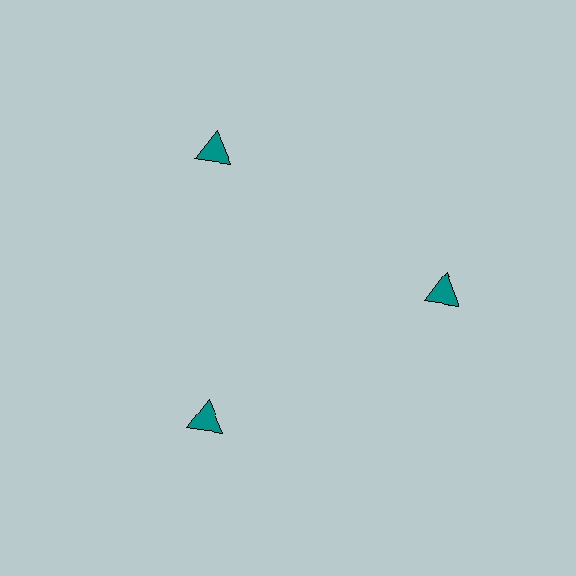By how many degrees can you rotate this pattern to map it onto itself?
The pattern maps onto itself every 120 degrees of rotation.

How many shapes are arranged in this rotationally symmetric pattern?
There are 3 shapes, arranged in 3 groups of 1.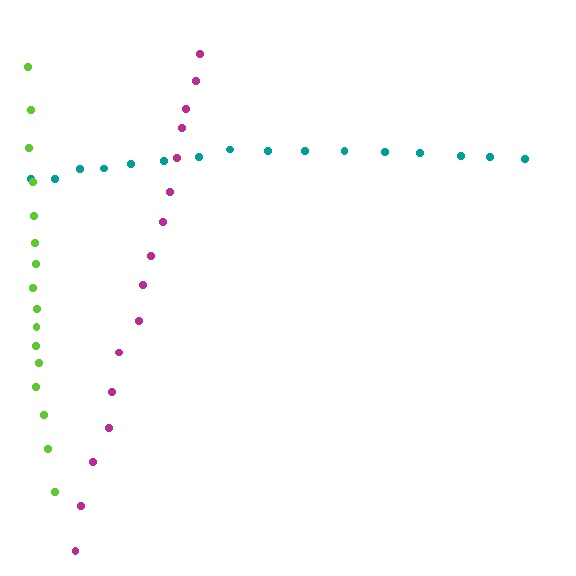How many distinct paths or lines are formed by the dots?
There are 3 distinct paths.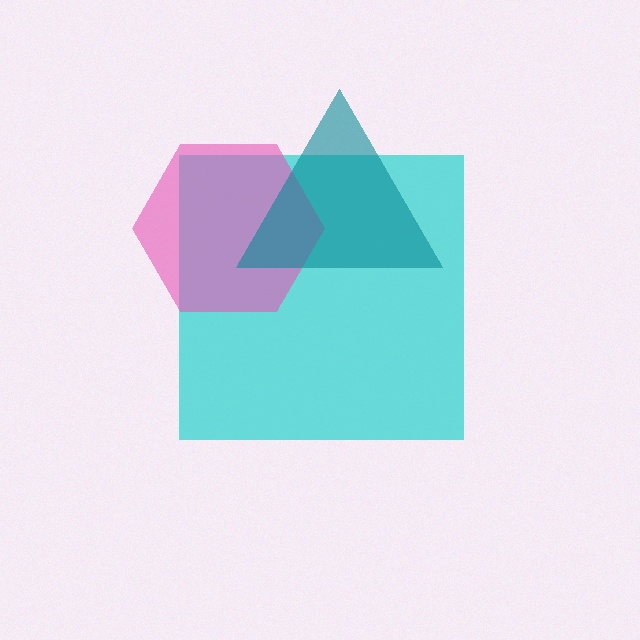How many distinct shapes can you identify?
There are 3 distinct shapes: a cyan square, a pink hexagon, a teal triangle.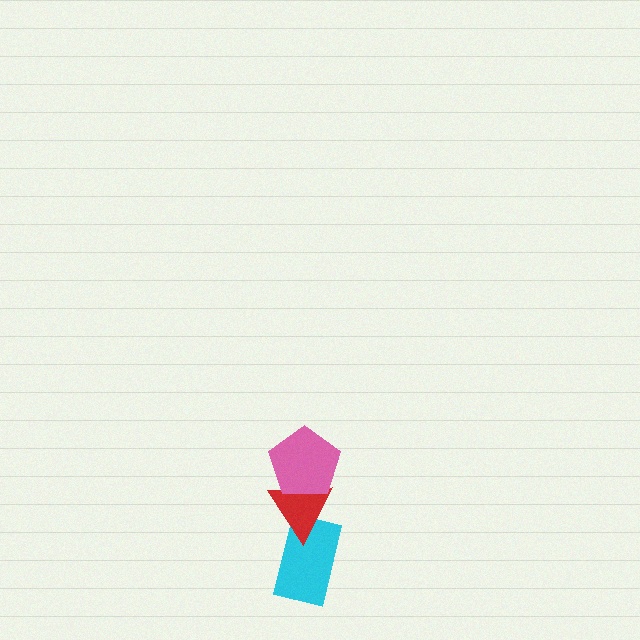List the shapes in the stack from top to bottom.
From top to bottom: the pink pentagon, the red triangle, the cyan rectangle.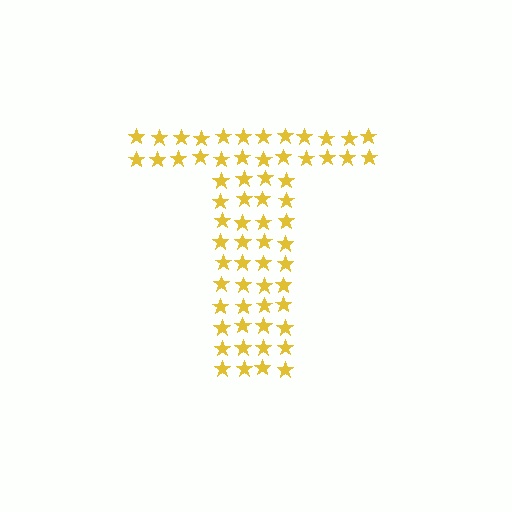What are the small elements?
The small elements are stars.